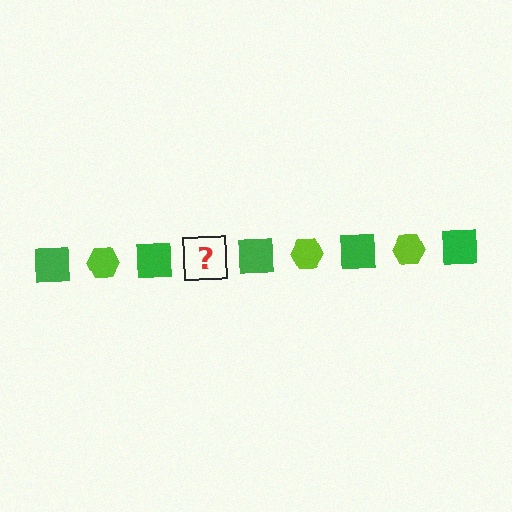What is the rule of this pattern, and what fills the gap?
The rule is that the pattern alternates between green square and lime hexagon. The gap should be filled with a lime hexagon.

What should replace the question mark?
The question mark should be replaced with a lime hexagon.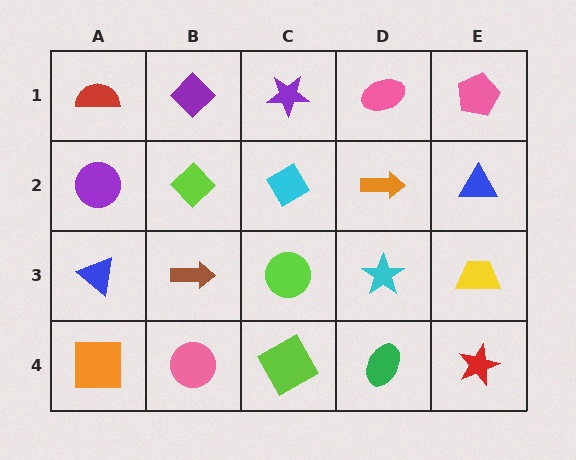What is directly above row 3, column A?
A purple circle.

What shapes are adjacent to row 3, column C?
A cyan diamond (row 2, column C), a lime square (row 4, column C), a brown arrow (row 3, column B), a cyan star (row 3, column D).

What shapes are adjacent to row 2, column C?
A purple star (row 1, column C), a lime circle (row 3, column C), a lime diamond (row 2, column B), an orange arrow (row 2, column D).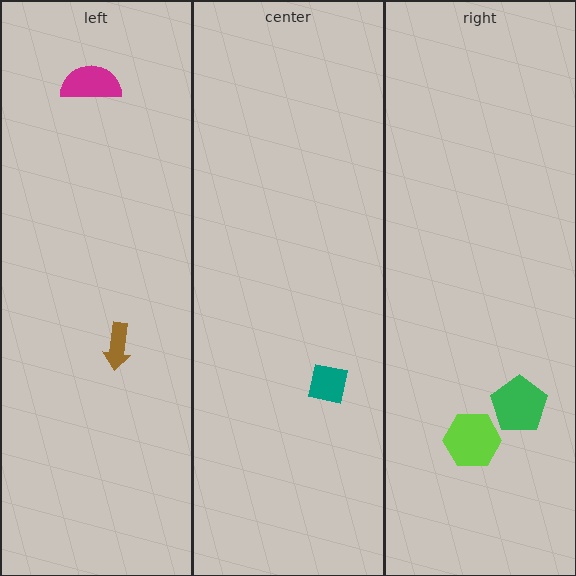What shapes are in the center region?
The teal square.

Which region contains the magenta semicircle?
The left region.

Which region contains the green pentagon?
The right region.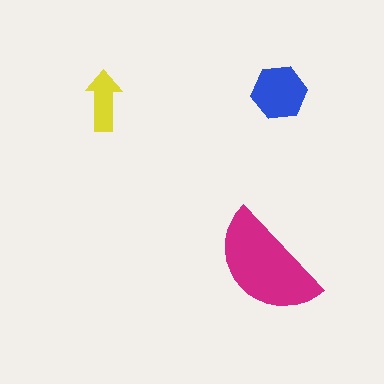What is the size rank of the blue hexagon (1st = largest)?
2nd.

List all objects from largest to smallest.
The magenta semicircle, the blue hexagon, the yellow arrow.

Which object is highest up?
The blue hexagon is topmost.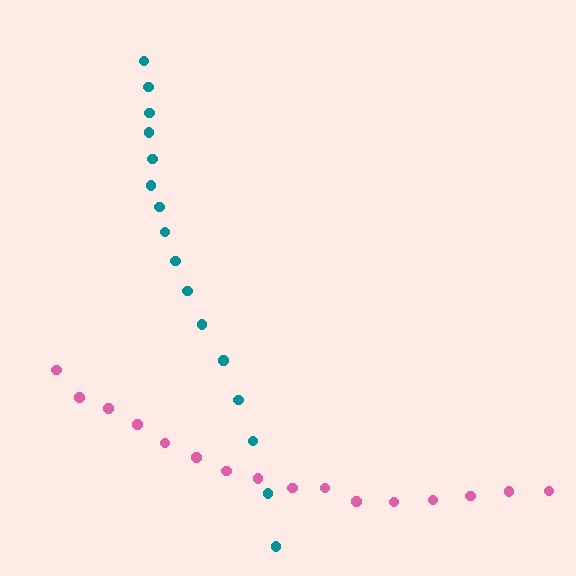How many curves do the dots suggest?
There are 2 distinct paths.